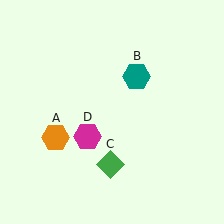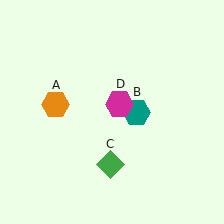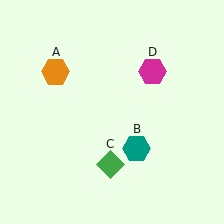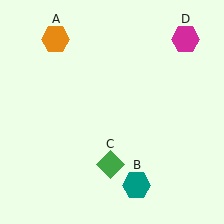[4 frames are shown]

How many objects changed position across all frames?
3 objects changed position: orange hexagon (object A), teal hexagon (object B), magenta hexagon (object D).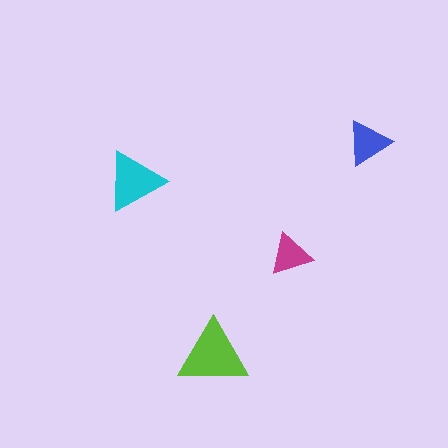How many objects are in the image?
There are 4 objects in the image.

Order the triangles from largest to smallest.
the lime one, the cyan one, the blue one, the magenta one.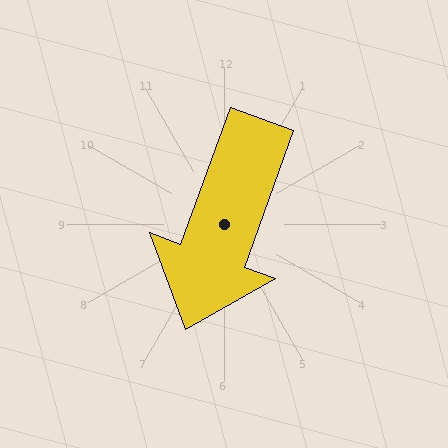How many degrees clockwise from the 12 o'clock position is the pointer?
Approximately 200 degrees.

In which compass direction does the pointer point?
South.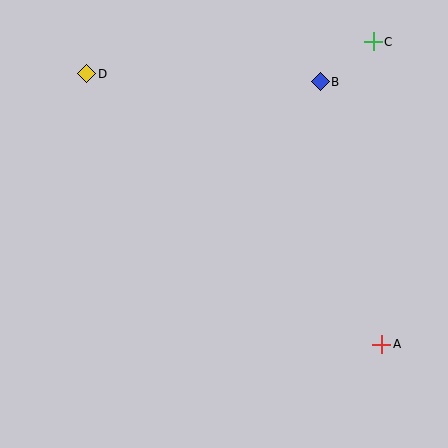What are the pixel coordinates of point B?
Point B is at (320, 82).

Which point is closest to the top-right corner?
Point C is closest to the top-right corner.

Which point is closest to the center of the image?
Point B at (320, 82) is closest to the center.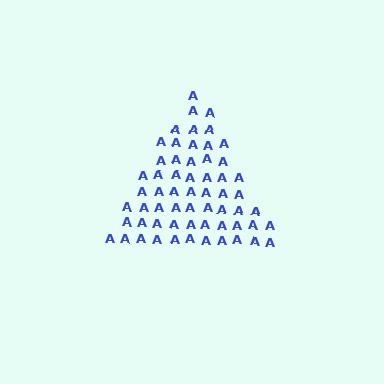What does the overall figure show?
The overall figure shows a triangle.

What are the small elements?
The small elements are letter A's.